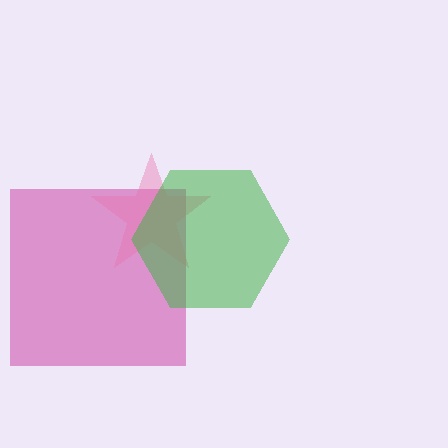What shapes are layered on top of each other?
The layered shapes are: a magenta square, a pink star, a green hexagon.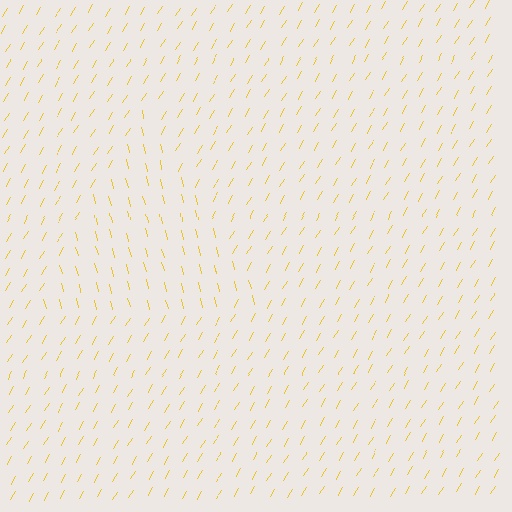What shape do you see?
I see a triangle.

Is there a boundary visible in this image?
Yes, there is a texture boundary formed by a change in line orientation.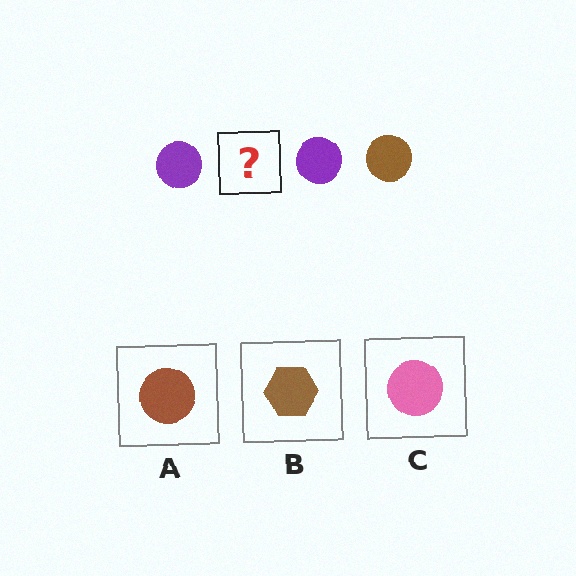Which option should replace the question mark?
Option A.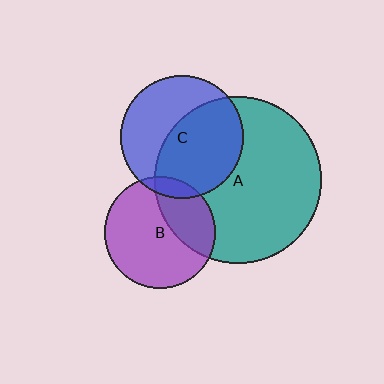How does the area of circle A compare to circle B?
Approximately 2.3 times.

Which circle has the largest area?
Circle A (teal).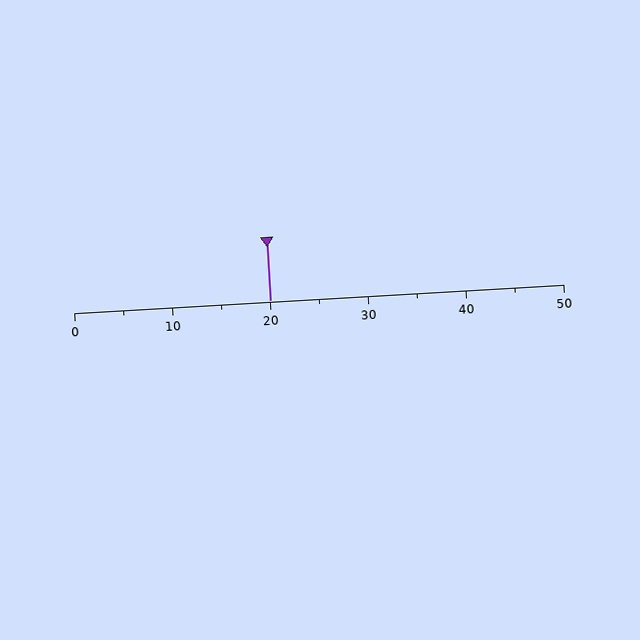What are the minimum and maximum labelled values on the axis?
The axis runs from 0 to 50.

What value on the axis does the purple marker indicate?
The marker indicates approximately 20.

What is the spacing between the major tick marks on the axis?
The major ticks are spaced 10 apart.